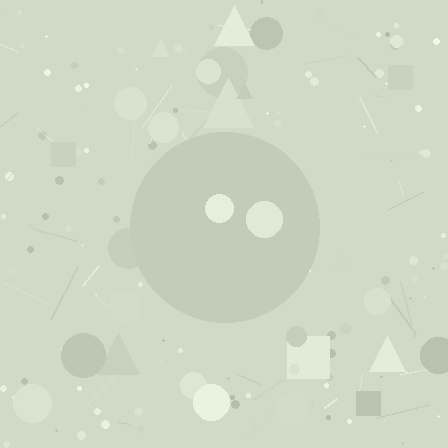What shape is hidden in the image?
A circle is hidden in the image.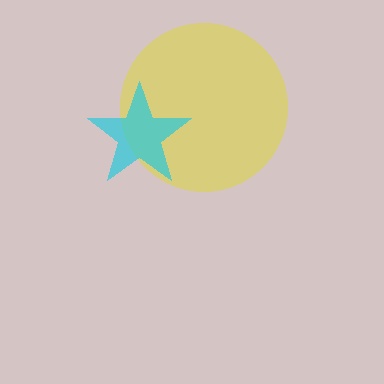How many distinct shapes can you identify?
There are 2 distinct shapes: a yellow circle, a cyan star.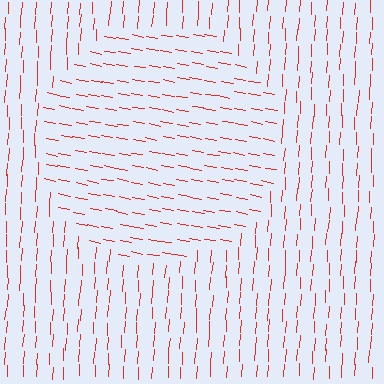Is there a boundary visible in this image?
Yes, there is a texture boundary formed by a change in line orientation.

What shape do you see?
I see a circle.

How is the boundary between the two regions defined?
The boundary is defined purely by a change in line orientation (approximately 83 degrees difference). All lines are the same color and thickness.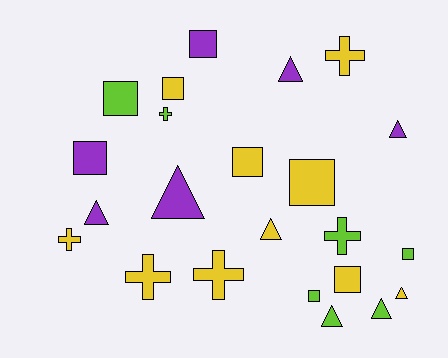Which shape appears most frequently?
Square, with 9 objects.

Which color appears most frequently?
Yellow, with 10 objects.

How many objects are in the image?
There are 23 objects.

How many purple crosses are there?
There are no purple crosses.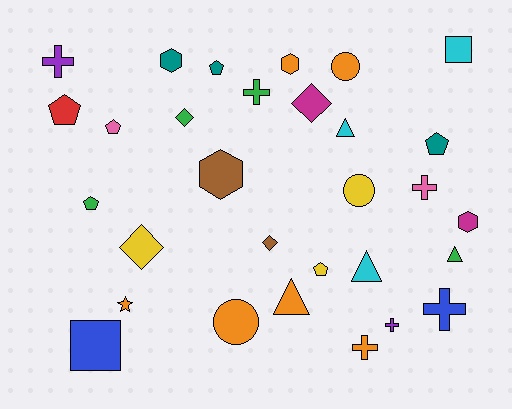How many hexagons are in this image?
There are 4 hexagons.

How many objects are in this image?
There are 30 objects.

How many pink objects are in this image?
There are 2 pink objects.